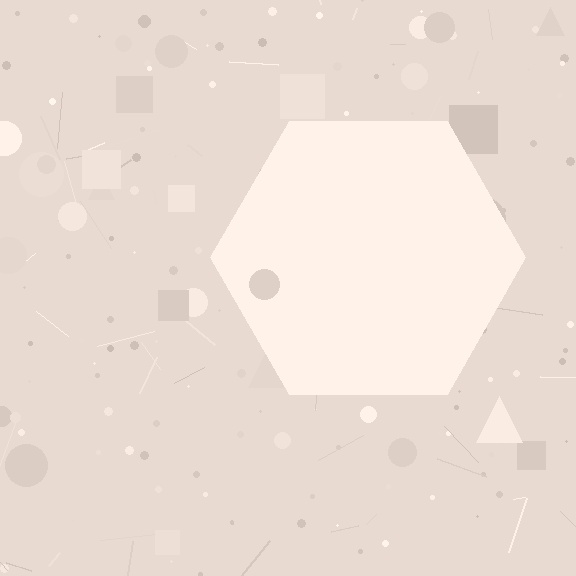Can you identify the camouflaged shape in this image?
The camouflaged shape is a hexagon.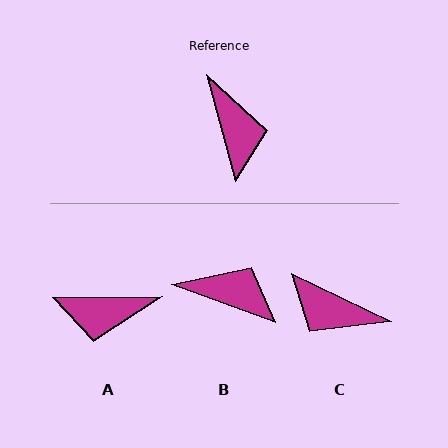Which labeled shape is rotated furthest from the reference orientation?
C, about 130 degrees away.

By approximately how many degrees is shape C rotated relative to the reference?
Approximately 130 degrees clockwise.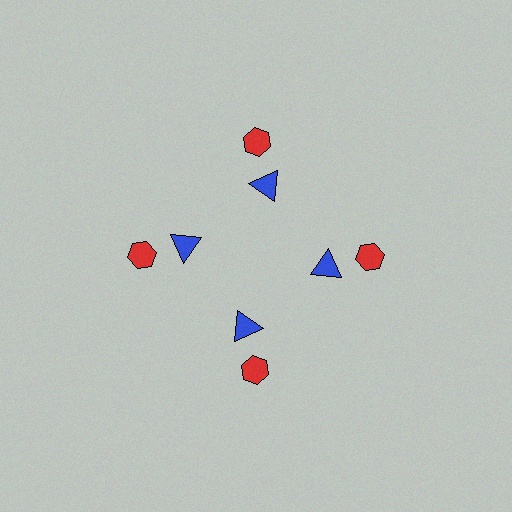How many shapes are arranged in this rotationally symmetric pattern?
There are 8 shapes, arranged in 4 groups of 2.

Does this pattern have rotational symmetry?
Yes, this pattern has 4-fold rotational symmetry. It looks the same after rotating 90 degrees around the center.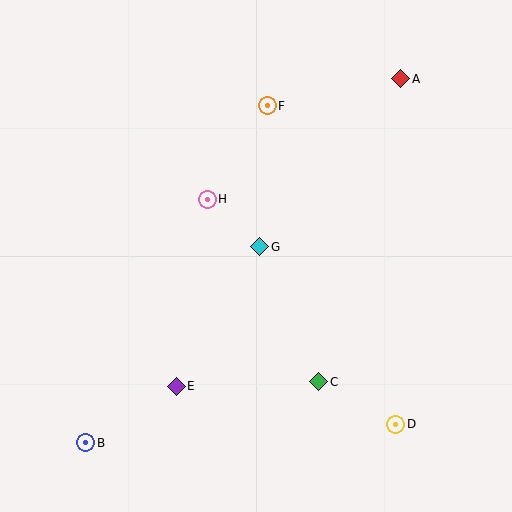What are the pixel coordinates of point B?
Point B is at (86, 443).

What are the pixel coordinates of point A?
Point A is at (401, 79).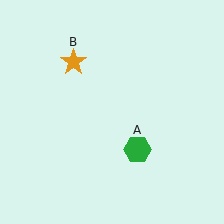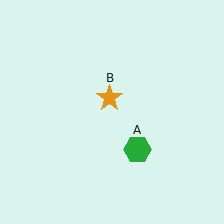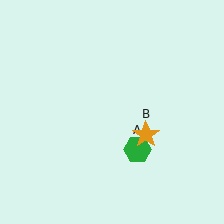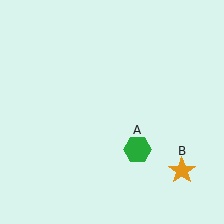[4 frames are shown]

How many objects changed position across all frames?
1 object changed position: orange star (object B).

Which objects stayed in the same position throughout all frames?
Green hexagon (object A) remained stationary.